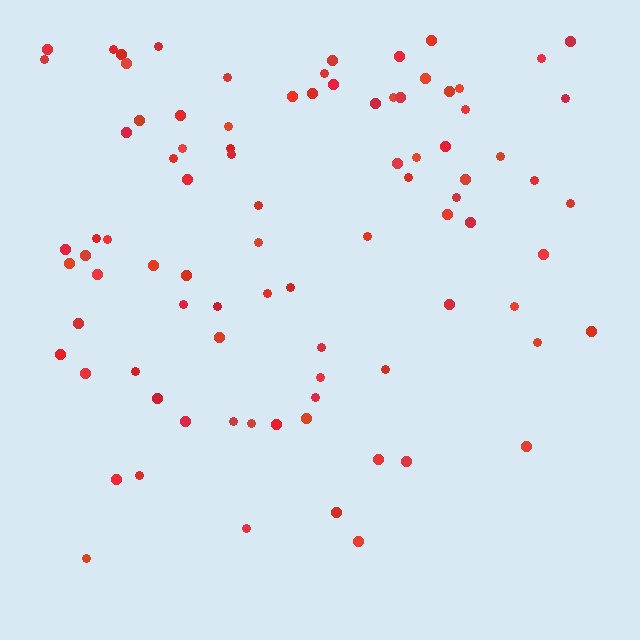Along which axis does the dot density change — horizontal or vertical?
Vertical.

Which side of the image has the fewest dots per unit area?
The bottom.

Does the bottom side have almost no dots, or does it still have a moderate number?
Still a moderate number, just noticeably fewer than the top.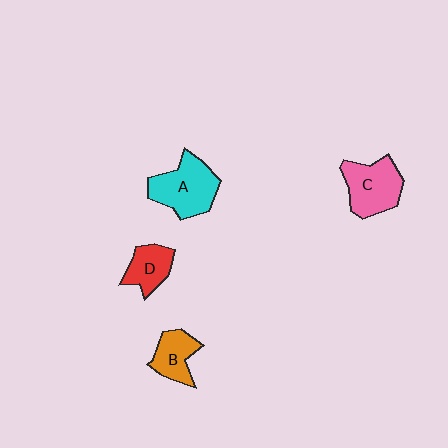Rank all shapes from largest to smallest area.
From largest to smallest: A (cyan), C (pink), B (orange), D (red).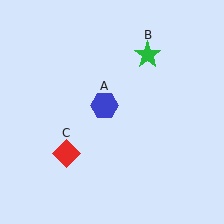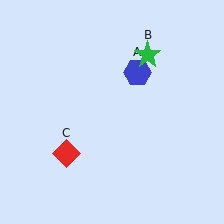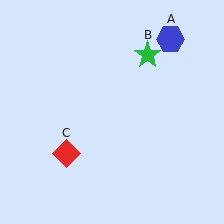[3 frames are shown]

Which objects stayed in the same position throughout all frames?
Green star (object B) and red diamond (object C) remained stationary.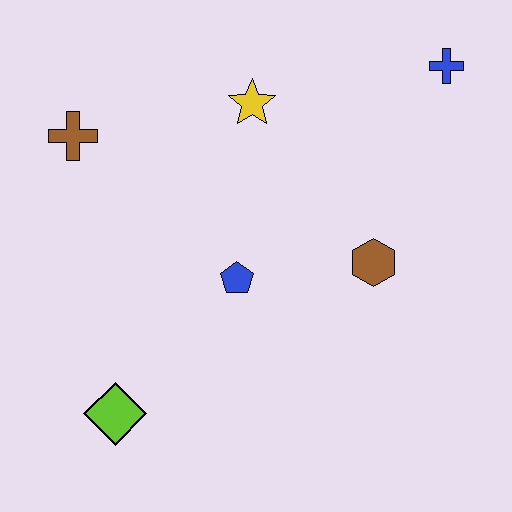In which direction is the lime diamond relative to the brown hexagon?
The lime diamond is to the left of the brown hexagon.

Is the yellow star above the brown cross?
Yes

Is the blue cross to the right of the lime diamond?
Yes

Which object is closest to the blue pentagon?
The brown hexagon is closest to the blue pentagon.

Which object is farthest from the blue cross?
The lime diamond is farthest from the blue cross.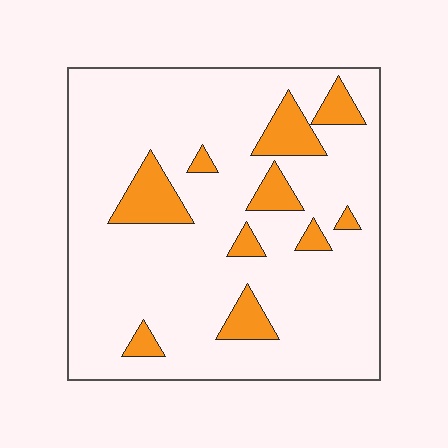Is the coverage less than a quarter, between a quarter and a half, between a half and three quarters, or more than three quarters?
Less than a quarter.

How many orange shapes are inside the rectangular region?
10.